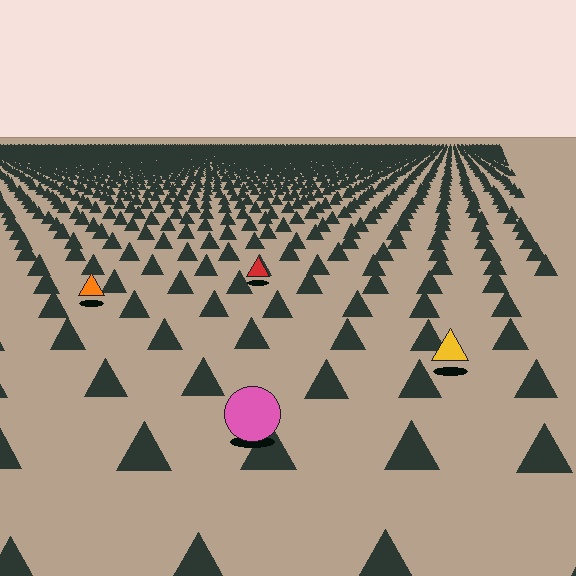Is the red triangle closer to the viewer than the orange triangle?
No. The orange triangle is closer — you can tell from the texture gradient: the ground texture is coarser near it.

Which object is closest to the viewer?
The pink circle is closest. The texture marks near it are larger and more spread out.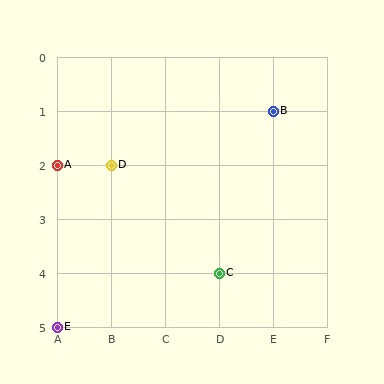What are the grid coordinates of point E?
Point E is at grid coordinates (A, 5).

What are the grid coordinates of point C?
Point C is at grid coordinates (D, 4).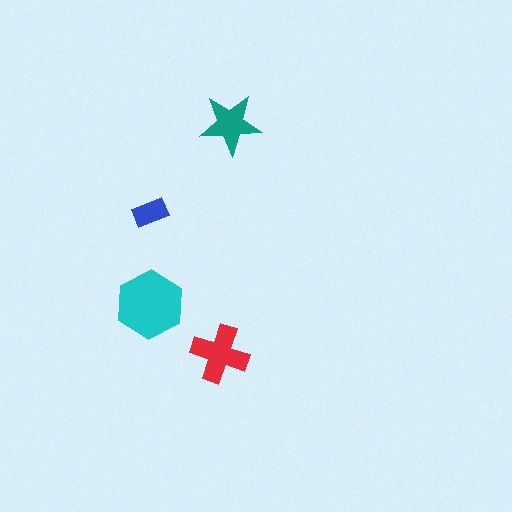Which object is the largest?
The cyan hexagon.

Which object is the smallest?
The blue rectangle.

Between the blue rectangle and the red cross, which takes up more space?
The red cross.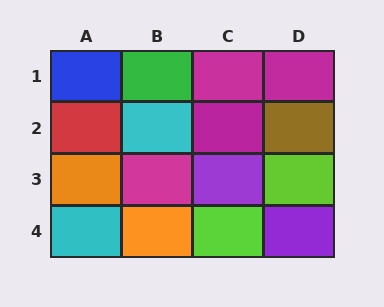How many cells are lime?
2 cells are lime.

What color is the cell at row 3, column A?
Orange.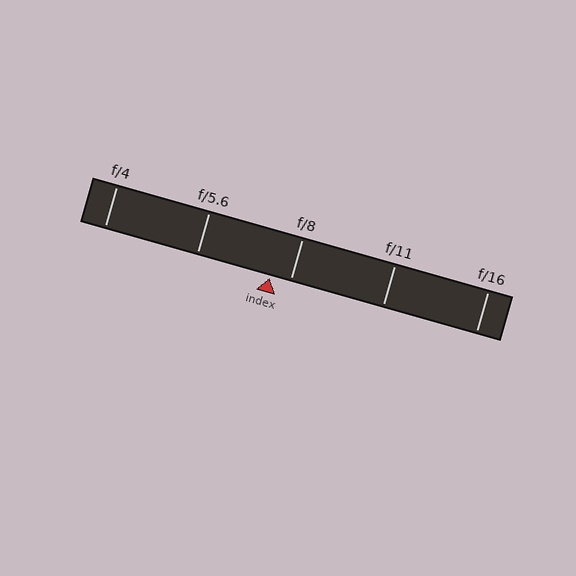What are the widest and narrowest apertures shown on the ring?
The widest aperture shown is f/4 and the narrowest is f/16.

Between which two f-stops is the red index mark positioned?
The index mark is between f/5.6 and f/8.